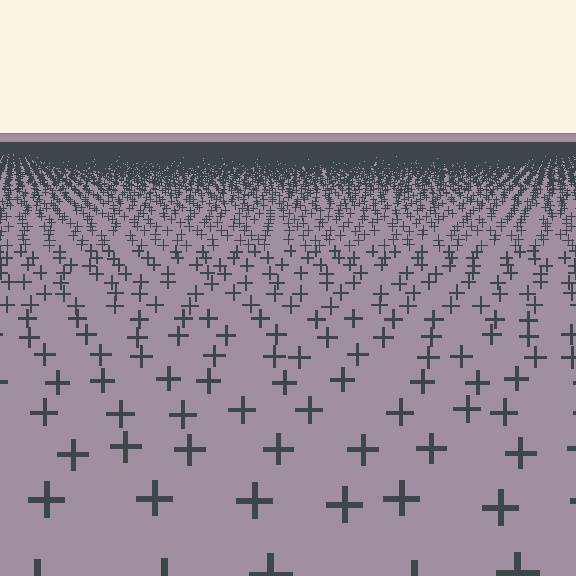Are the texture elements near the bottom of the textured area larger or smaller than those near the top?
Larger. Near the bottom, elements are closer to the viewer and appear at a bigger on-screen size.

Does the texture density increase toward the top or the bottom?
Density increases toward the top.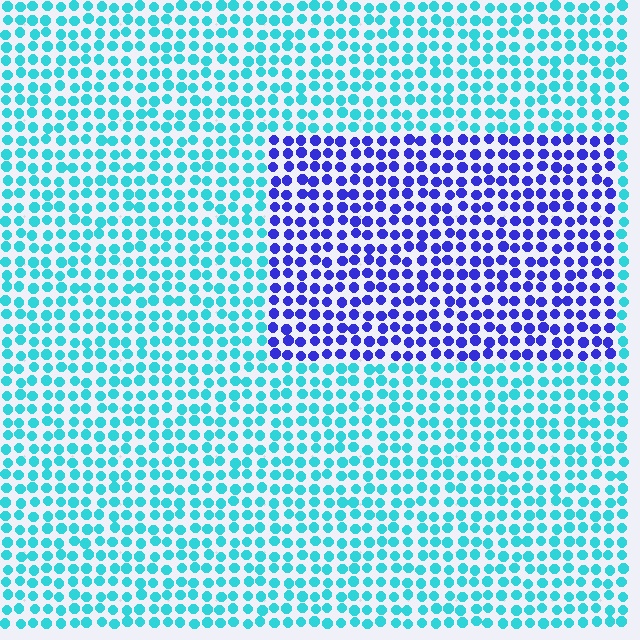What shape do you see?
I see a rectangle.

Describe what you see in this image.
The image is filled with small cyan elements in a uniform arrangement. A rectangle-shaped region is visible where the elements are tinted to a slightly different hue, forming a subtle color boundary.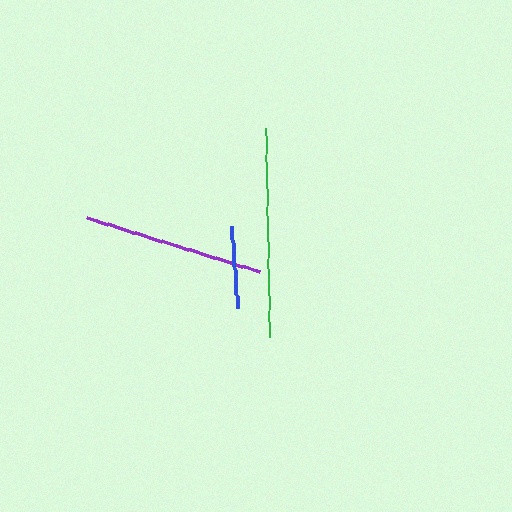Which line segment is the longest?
The green line is the longest at approximately 209 pixels.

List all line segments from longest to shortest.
From longest to shortest: green, purple, blue.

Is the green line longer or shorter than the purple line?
The green line is longer than the purple line.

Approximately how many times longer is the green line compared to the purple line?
The green line is approximately 1.2 times the length of the purple line.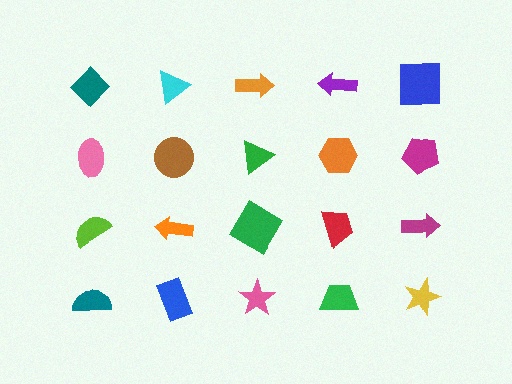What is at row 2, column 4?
An orange hexagon.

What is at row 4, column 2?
A blue rectangle.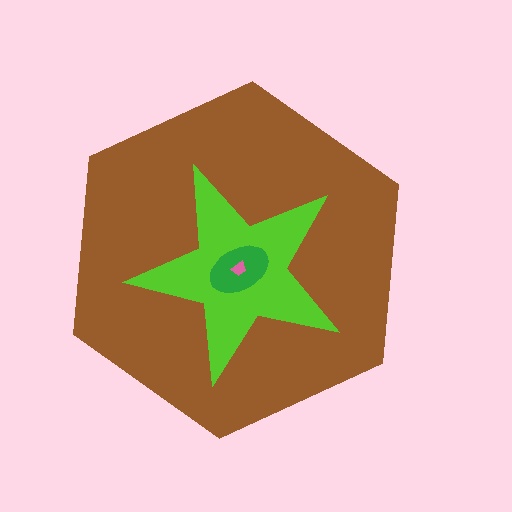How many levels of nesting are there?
4.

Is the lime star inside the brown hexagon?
Yes.